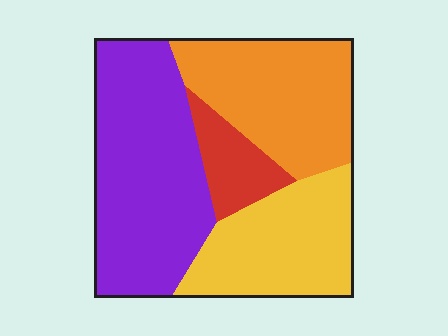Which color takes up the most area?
Purple, at roughly 40%.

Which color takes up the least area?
Red, at roughly 10%.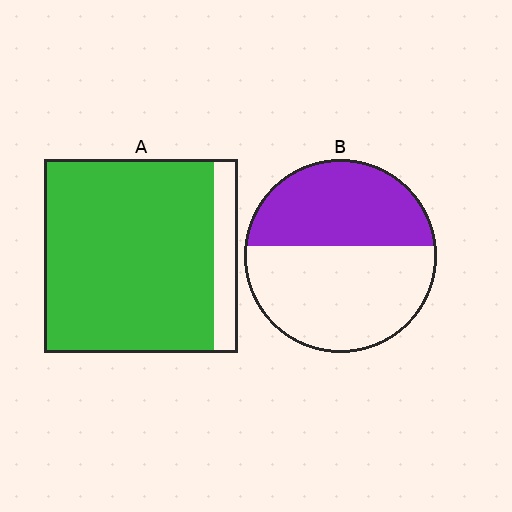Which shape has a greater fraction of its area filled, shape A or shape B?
Shape A.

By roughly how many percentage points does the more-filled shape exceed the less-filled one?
By roughly 45 percentage points (A over B).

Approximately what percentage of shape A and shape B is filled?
A is approximately 90% and B is approximately 45%.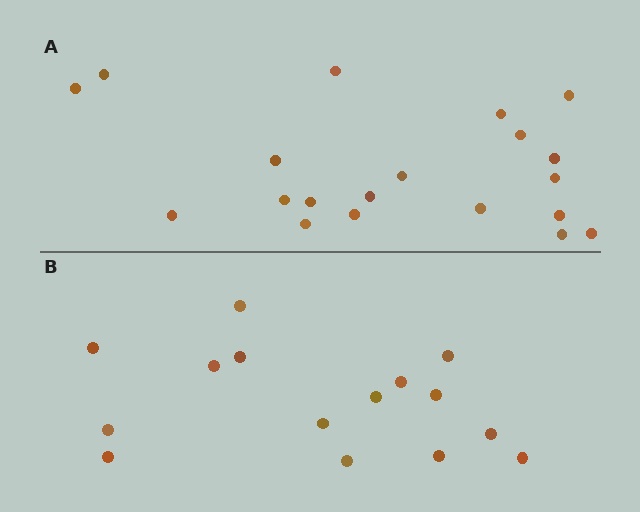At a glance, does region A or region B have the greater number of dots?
Region A (the top region) has more dots.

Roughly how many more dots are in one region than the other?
Region A has about 5 more dots than region B.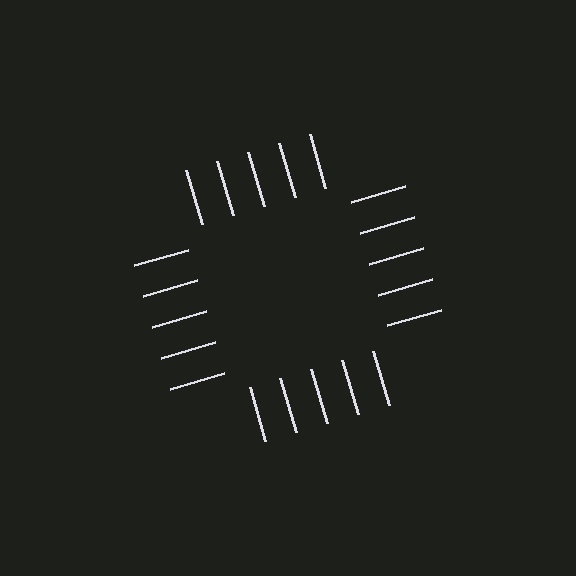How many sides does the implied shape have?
4 sides — the line-ends trace a square.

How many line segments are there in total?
20 — 5 along each of the 4 edges.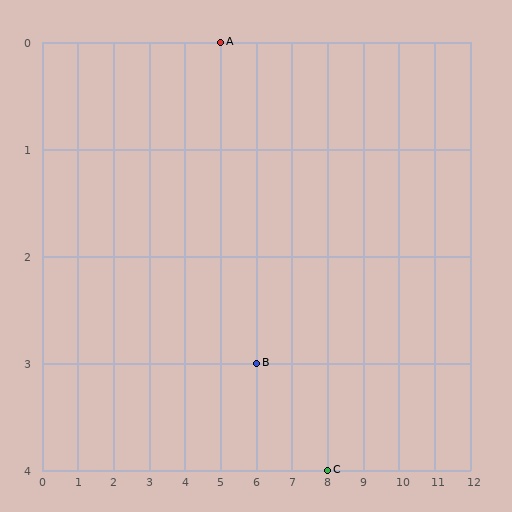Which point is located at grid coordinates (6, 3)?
Point B is at (6, 3).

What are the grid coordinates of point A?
Point A is at grid coordinates (5, 0).